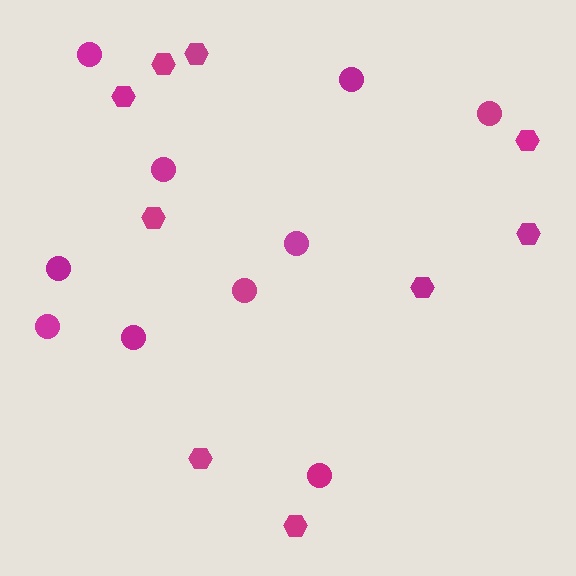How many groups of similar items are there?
There are 2 groups: one group of circles (10) and one group of hexagons (9).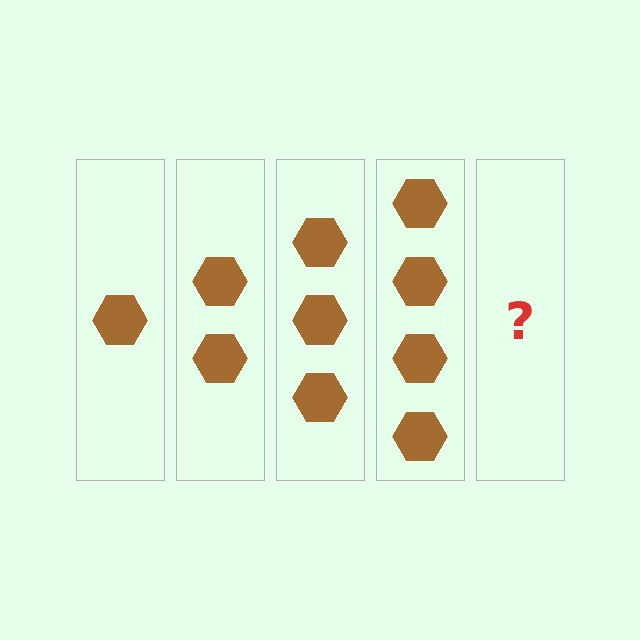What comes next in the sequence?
The next element should be 5 hexagons.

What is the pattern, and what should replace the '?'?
The pattern is that each step adds one more hexagon. The '?' should be 5 hexagons.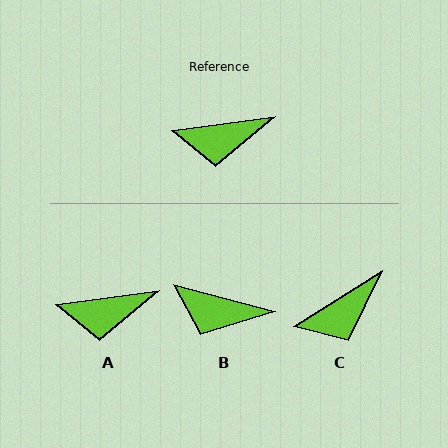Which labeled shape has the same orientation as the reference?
A.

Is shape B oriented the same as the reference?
No, it is off by about 23 degrees.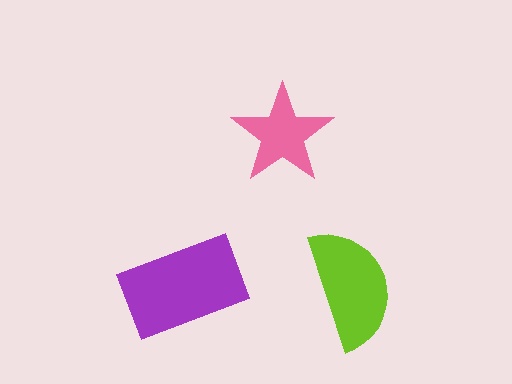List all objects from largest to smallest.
The purple rectangle, the lime semicircle, the pink star.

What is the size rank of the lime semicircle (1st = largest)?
2nd.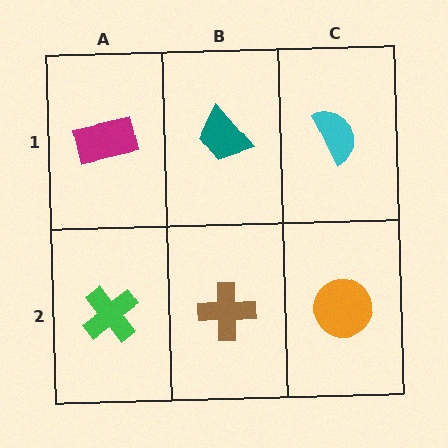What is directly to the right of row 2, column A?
A brown cross.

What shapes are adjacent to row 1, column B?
A brown cross (row 2, column B), a magenta rectangle (row 1, column A), a cyan semicircle (row 1, column C).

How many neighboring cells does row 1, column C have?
2.